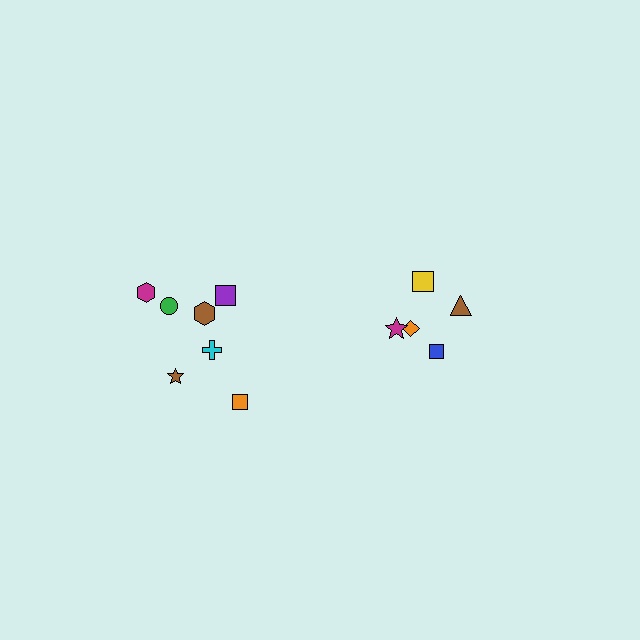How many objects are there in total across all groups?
There are 12 objects.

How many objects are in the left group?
There are 7 objects.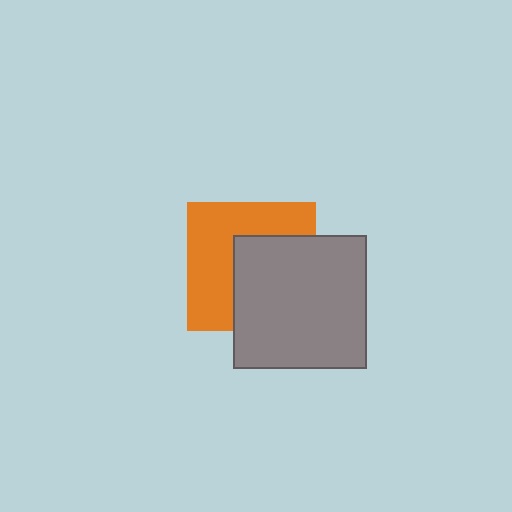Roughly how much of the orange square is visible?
About half of it is visible (roughly 53%).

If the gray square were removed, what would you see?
You would see the complete orange square.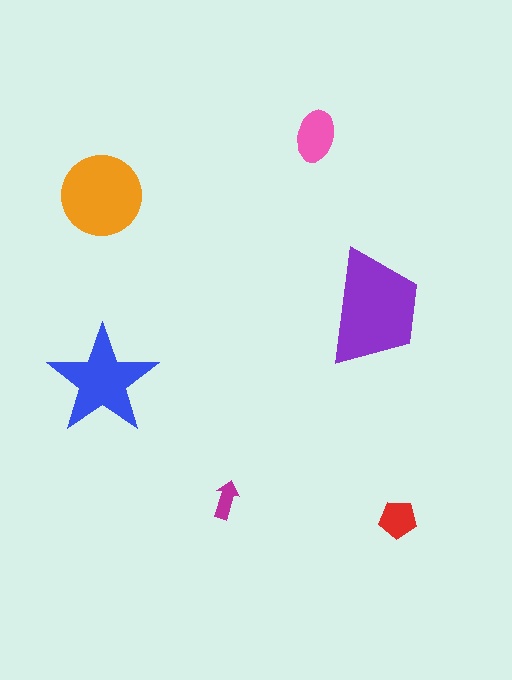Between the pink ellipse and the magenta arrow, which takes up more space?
The pink ellipse.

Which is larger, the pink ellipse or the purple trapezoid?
The purple trapezoid.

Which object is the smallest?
The magenta arrow.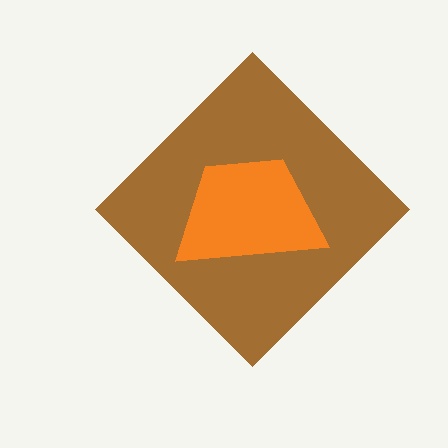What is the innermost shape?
The orange trapezoid.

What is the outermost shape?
The brown diamond.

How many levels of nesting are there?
2.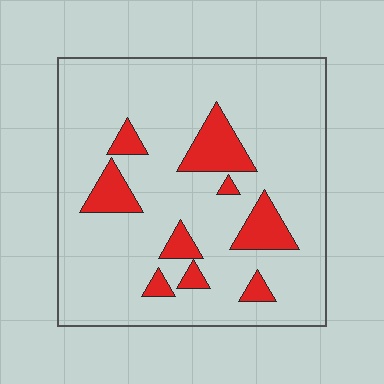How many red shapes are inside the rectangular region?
9.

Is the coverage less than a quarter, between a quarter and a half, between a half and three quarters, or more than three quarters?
Less than a quarter.